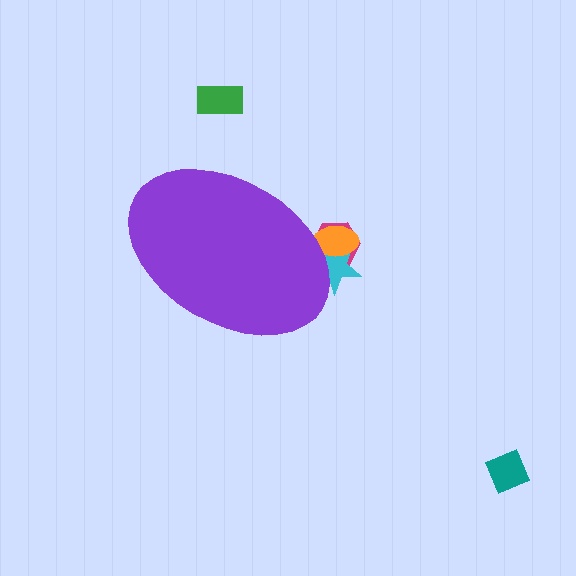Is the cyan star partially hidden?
Yes, the cyan star is partially hidden behind the purple ellipse.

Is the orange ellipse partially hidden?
Yes, the orange ellipse is partially hidden behind the purple ellipse.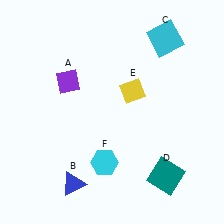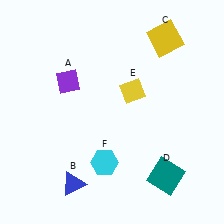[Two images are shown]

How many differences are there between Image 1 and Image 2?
There is 1 difference between the two images.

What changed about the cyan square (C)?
In Image 1, C is cyan. In Image 2, it changed to yellow.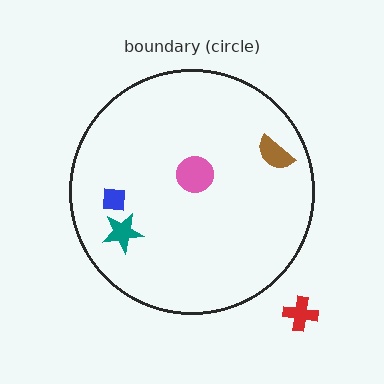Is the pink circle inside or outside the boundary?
Inside.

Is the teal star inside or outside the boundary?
Inside.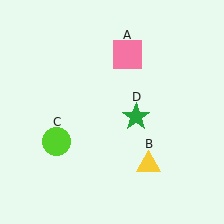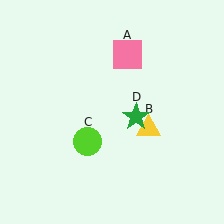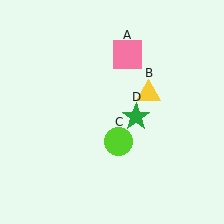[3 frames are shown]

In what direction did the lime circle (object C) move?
The lime circle (object C) moved right.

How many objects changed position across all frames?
2 objects changed position: yellow triangle (object B), lime circle (object C).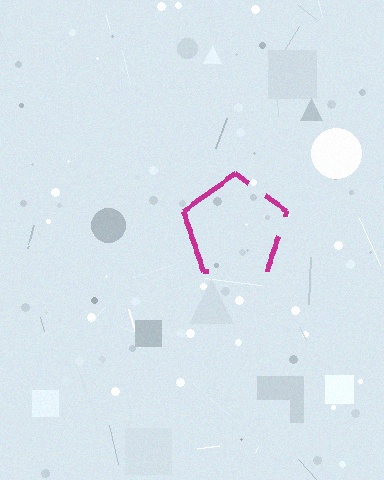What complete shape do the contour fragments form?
The contour fragments form a pentagon.